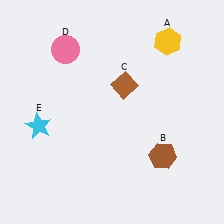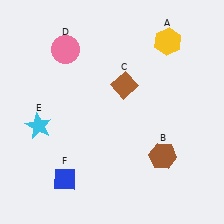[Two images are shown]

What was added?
A blue diamond (F) was added in Image 2.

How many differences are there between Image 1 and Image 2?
There is 1 difference between the two images.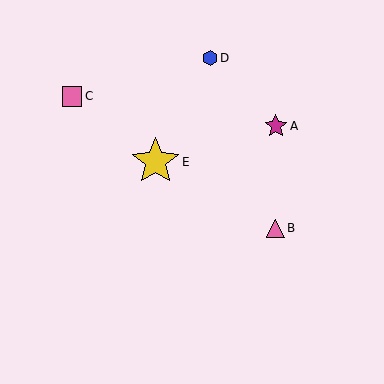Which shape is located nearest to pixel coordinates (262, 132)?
The magenta star (labeled A) at (276, 126) is nearest to that location.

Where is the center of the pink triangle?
The center of the pink triangle is at (275, 228).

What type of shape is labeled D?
Shape D is a blue hexagon.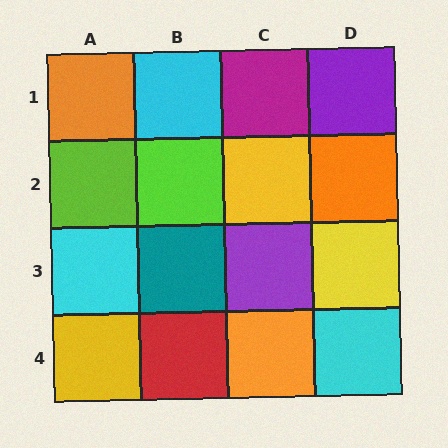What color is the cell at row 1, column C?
Magenta.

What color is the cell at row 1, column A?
Orange.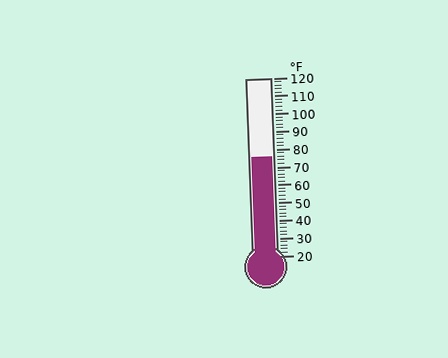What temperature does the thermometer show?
The thermometer shows approximately 76°F.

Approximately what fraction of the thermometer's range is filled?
The thermometer is filled to approximately 55% of its range.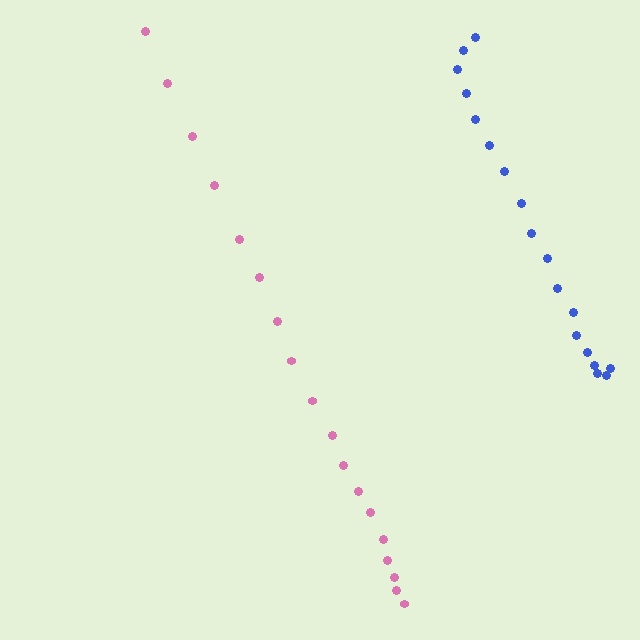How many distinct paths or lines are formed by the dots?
There are 2 distinct paths.